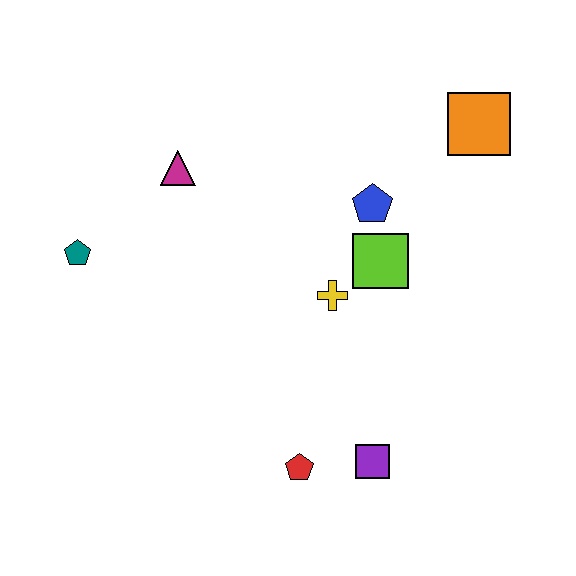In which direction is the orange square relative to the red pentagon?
The orange square is above the red pentagon.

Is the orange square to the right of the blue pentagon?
Yes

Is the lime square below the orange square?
Yes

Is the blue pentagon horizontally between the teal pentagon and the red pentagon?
No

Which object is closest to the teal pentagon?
The magenta triangle is closest to the teal pentagon.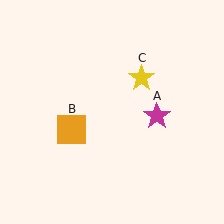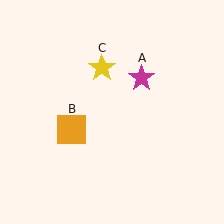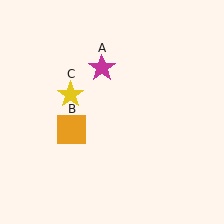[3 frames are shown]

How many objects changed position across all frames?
2 objects changed position: magenta star (object A), yellow star (object C).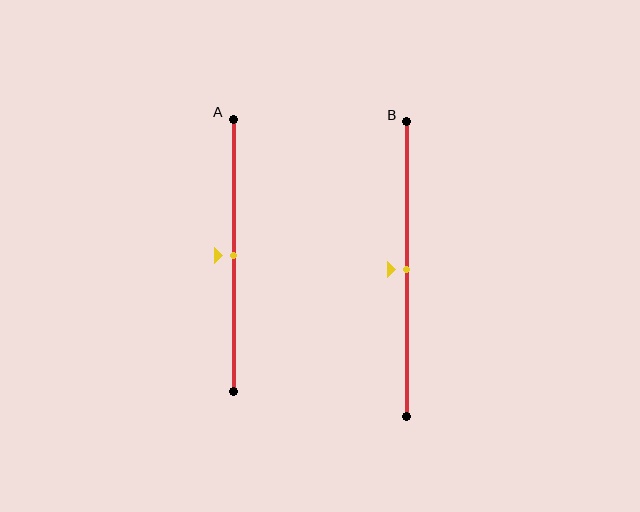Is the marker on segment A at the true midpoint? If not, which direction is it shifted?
Yes, the marker on segment A is at the true midpoint.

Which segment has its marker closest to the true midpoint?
Segment A has its marker closest to the true midpoint.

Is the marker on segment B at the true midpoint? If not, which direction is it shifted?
Yes, the marker on segment B is at the true midpoint.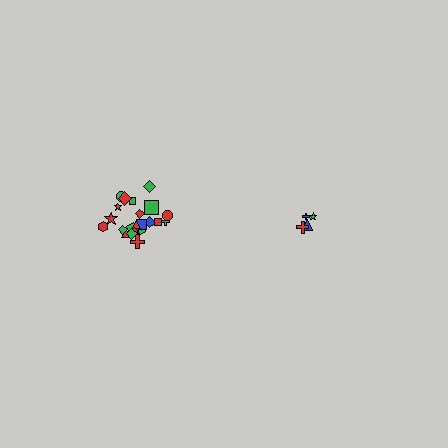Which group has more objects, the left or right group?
The left group.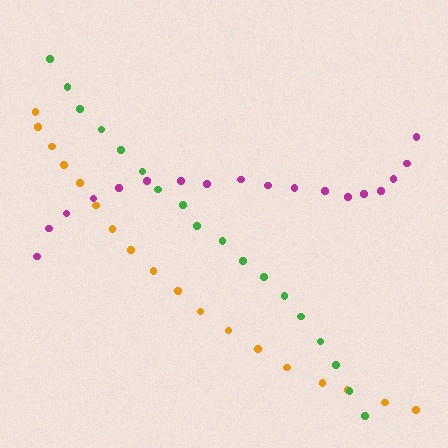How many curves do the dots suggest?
There are 3 distinct paths.